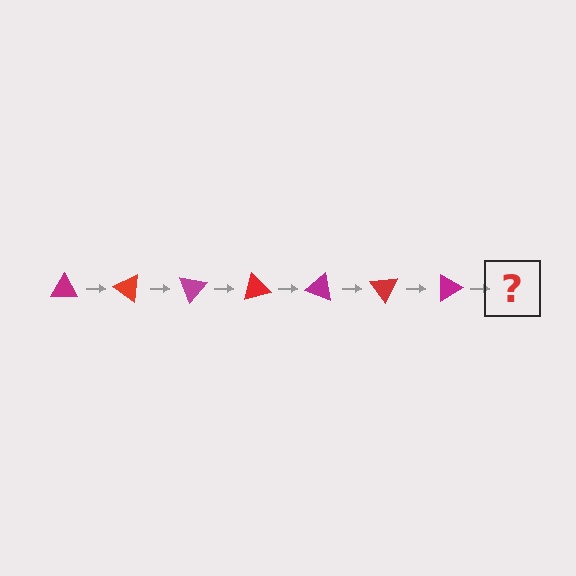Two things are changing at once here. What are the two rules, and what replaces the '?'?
The two rules are that it rotates 35 degrees each step and the color cycles through magenta and red. The '?' should be a red triangle, rotated 245 degrees from the start.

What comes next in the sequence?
The next element should be a red triangle, rotated 245 degrees from the start.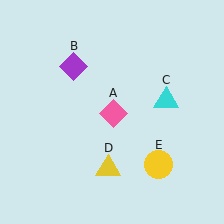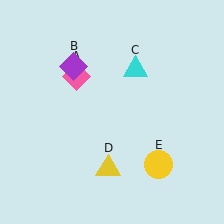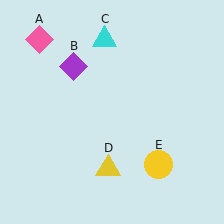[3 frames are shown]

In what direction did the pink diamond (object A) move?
The pink diamond (object A) moved up and to the left.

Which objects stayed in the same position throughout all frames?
Purple diamond (object B) and yellow triangle (object D) and yellow circle (object E) remained stationary.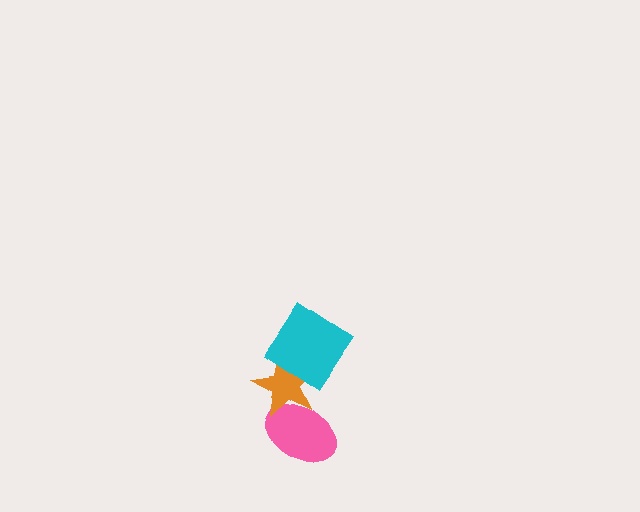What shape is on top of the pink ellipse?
The orange star is on top of the pink ellipse.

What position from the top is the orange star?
The orange star is 2nd from the top.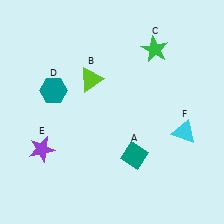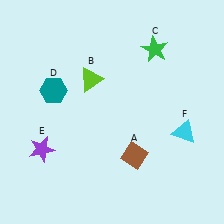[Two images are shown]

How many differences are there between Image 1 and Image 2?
There is 1 difference between the two images.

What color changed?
The diamond (A) changed from teal in Image 1 to brown in Image 2.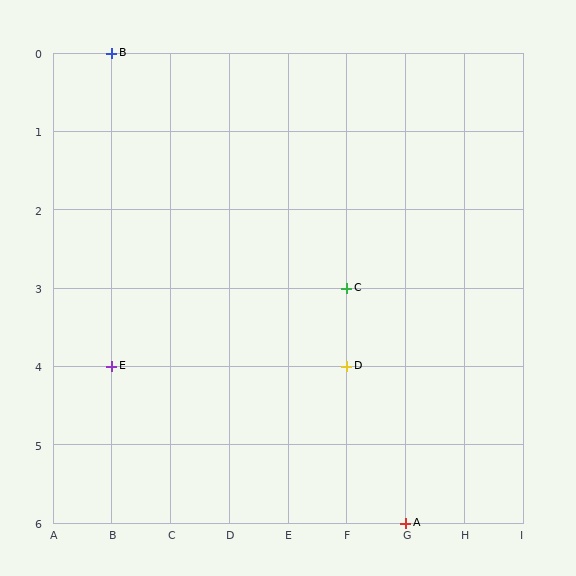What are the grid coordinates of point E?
Point E is at grid coordinates (B, 4).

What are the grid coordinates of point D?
Point D is at grid coordinates (F, 4).